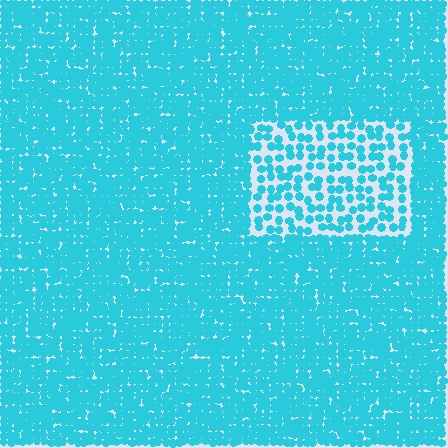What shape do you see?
I see a rectangle.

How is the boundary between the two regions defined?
The boundary is defined by a change in element density (approximately 2.3x ratio). All elements are the same color, size, and shape.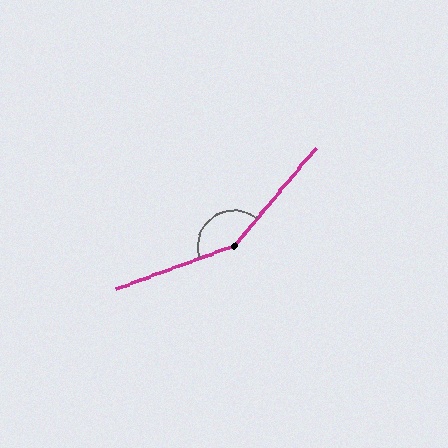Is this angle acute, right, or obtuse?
It is obtuse.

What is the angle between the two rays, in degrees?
Approximately 150 degrees.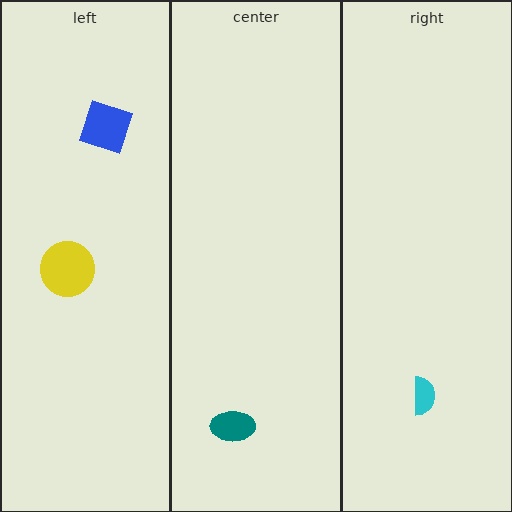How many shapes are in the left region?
2.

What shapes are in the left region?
The yellow circle, the blue diamond.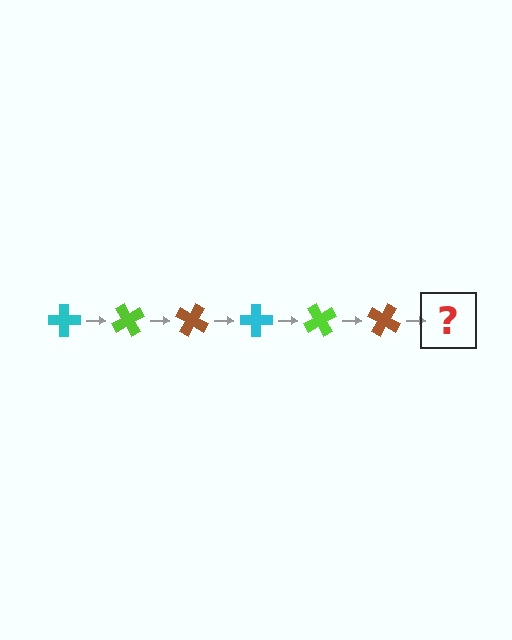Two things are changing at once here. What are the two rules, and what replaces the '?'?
The two rules are that it rotates 60 degrees each step and the color cycles through cyan, lime, and brown. The '?' should be a cyan cross, rotated 360 degrees from the start.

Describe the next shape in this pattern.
It should be a cyan cross, rotated 360 degrees from the start.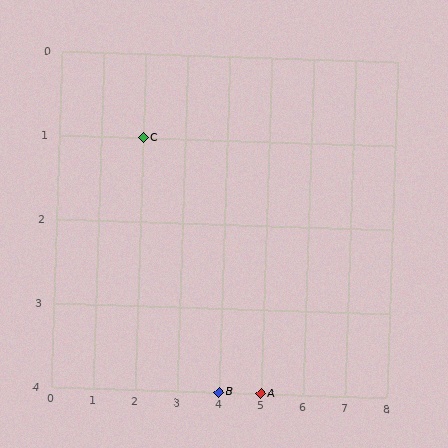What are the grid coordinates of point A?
Point A is at grid coordinates (5, 4).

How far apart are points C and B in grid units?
Points C and B are 2 columns and 3 rows apart (about 3.6 grid units diagonally).